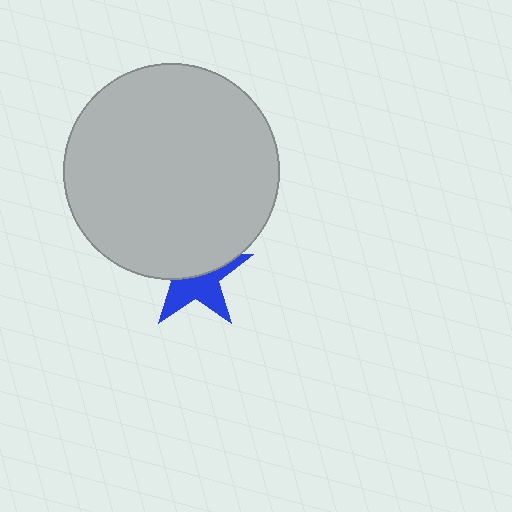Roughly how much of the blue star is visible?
About half of it is visible (roughly 48%).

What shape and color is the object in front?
The object in front is a light gray circle.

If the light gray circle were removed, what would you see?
You would see the complete blue star.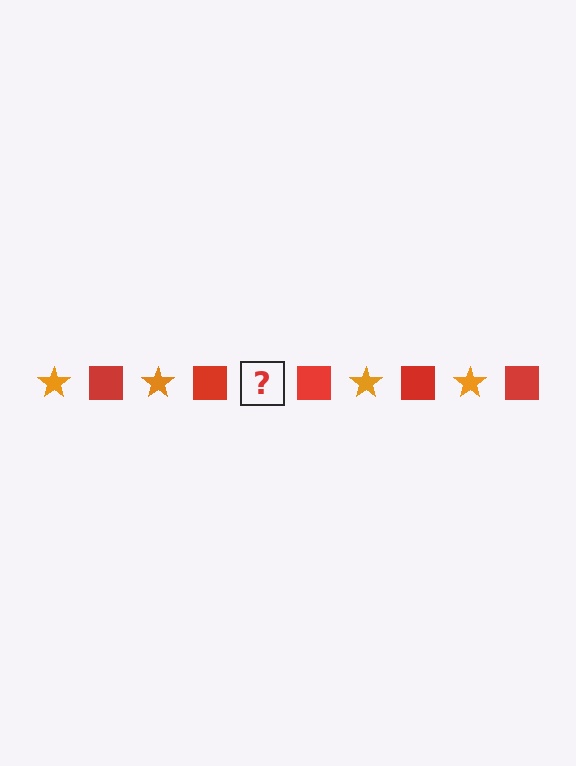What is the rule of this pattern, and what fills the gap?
The rule is that the pattern alternates between orange star and red square. The gap should be filled with an orange star.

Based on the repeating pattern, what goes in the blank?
The blank should be an orange star.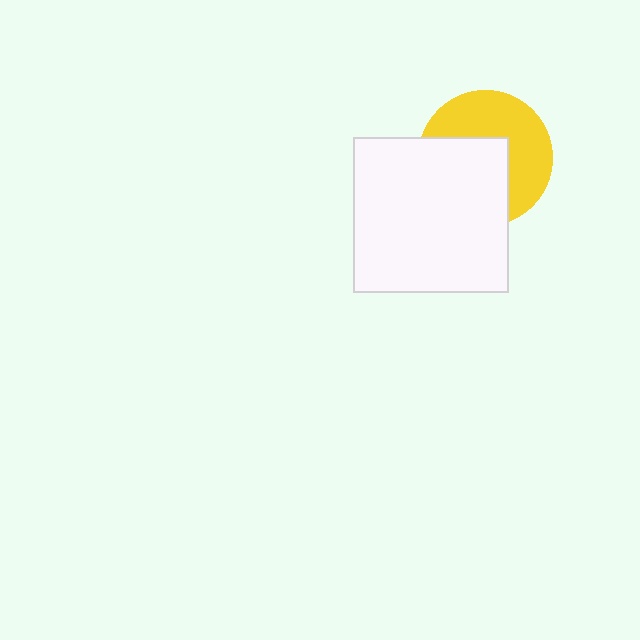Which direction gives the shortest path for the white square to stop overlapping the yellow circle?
Moving toward the lower-left gives the shortest separation.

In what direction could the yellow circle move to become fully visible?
The yellow circle could move toward the upper-right. That would shift it out from behind the white square entirely.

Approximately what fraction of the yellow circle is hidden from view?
Roughly 49% of the yellow circle is hidden behind the white square.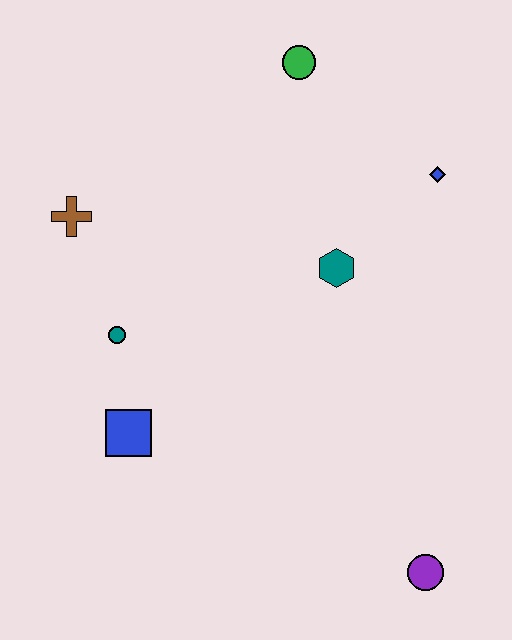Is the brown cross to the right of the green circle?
No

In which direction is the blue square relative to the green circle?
The blue square is below the green circle.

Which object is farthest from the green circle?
The purple circle is farthest from the green circle.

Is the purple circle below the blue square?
Yes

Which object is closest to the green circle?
The blue diamond is closest to the green circle.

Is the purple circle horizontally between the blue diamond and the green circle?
Yes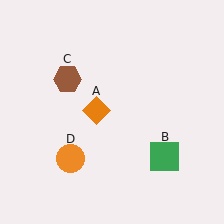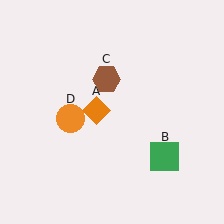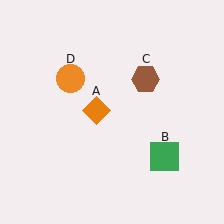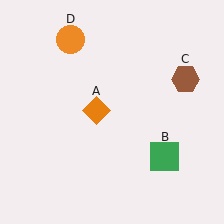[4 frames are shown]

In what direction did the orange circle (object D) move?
The orange circle (object D) moved up.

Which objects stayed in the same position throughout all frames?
Orange diamond (object A) and green square (object B) remained stationary.